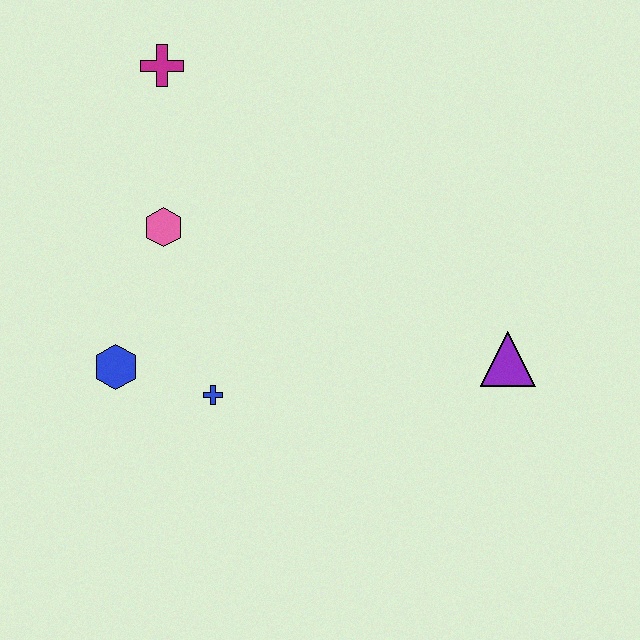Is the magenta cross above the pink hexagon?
Yes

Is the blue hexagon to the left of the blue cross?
Yes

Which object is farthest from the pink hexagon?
The purple triangle is farthest from the pink hexagon.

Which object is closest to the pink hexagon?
The blue hexagon is closest to the pink hexagon.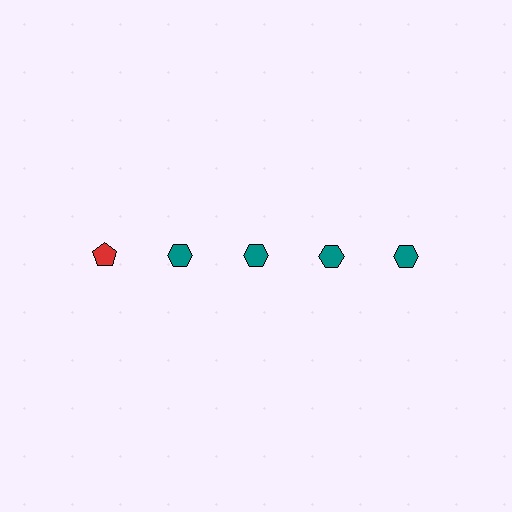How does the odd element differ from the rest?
It differs in both color (red instead of teal) and shape (pentagon instead of hexagon).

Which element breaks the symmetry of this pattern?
The red pentagon in the top row, leftmost column breaks the symmetry. All other shapes are teal hexagons.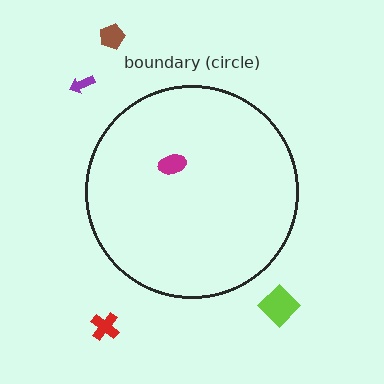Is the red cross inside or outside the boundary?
Outside.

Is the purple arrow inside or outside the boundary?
Outside.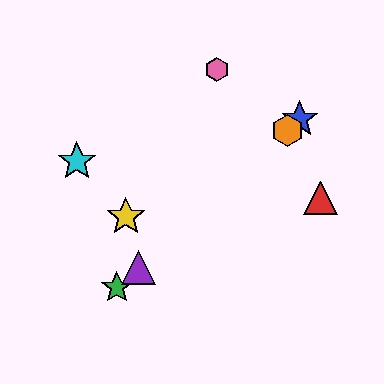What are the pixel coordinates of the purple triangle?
The purple triangle is at (139, 268).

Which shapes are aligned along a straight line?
The blue star, the green star, the purple triangle, the orange hexagon are aligned along a straight line.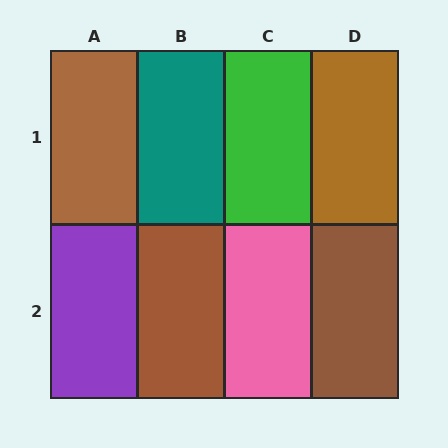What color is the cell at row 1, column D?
Brown.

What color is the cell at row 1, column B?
Teal.